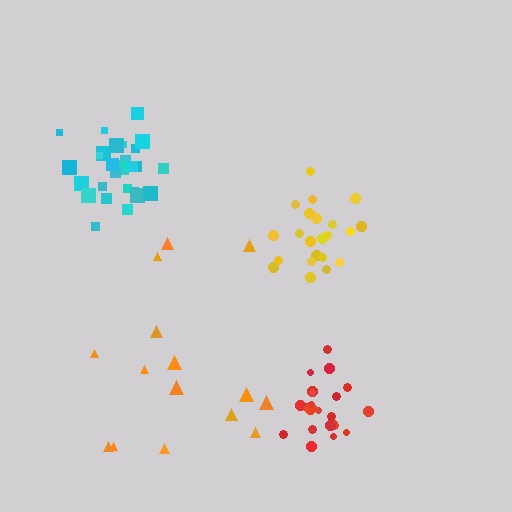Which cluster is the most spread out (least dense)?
Orange.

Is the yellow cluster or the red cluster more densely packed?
Red.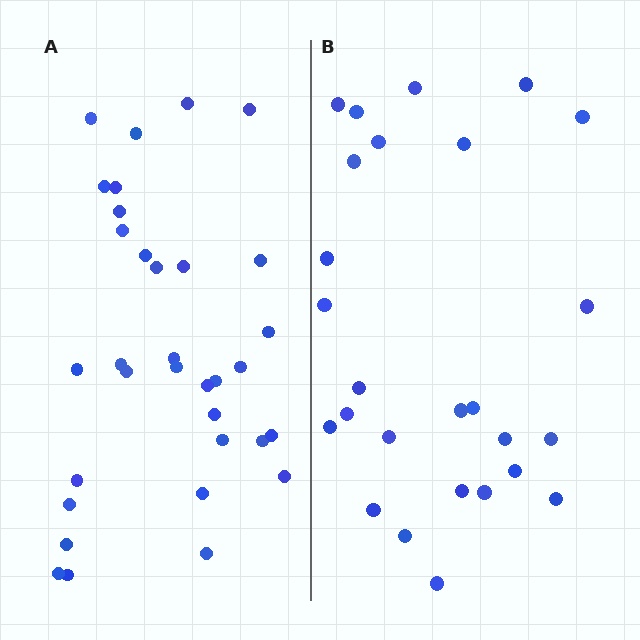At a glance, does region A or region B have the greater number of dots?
Region A (the left region) has more dots.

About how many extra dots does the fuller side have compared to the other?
Region A has roughly 8 or so more dots than region B.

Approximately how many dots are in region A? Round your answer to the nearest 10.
About 30 dots. (The exact count is 33, which rounds to 30.)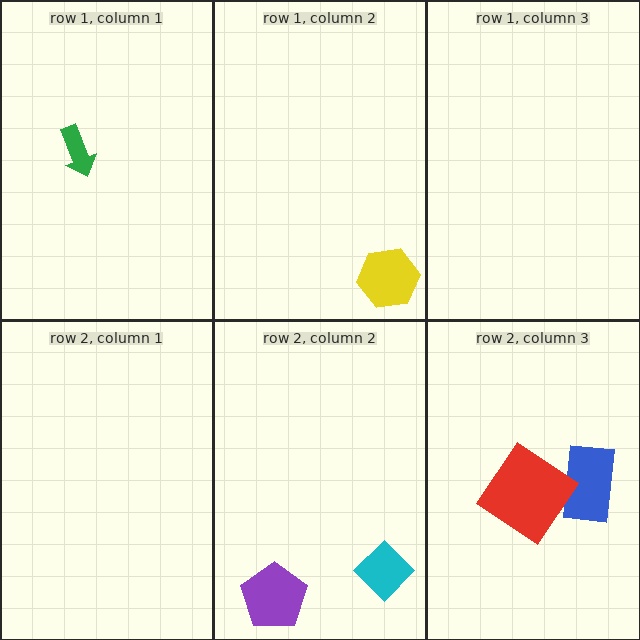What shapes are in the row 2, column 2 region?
The cyan diamond, the purple pentagon.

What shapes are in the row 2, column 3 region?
The blue rectangle, the red diamond.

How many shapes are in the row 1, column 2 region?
1.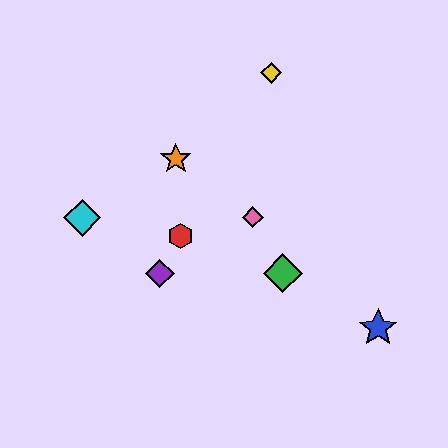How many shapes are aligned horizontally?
2 shapes (the green diamond, the purple diamond) are aligned horizontally.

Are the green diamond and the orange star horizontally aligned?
No, the green diamond is at y≈273 and the orange star is at y≈159.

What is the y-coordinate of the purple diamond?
The purple diamond is at y≈273.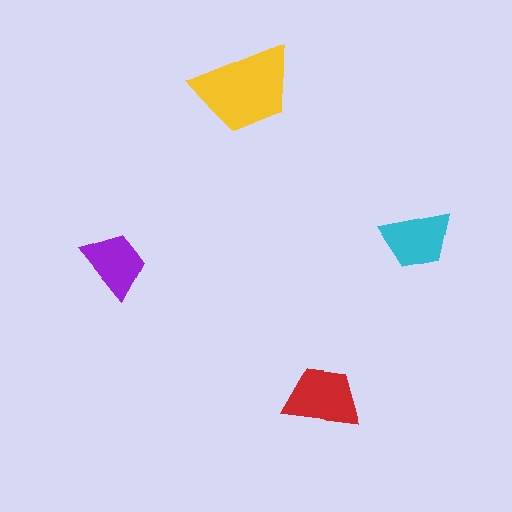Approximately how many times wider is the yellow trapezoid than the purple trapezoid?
About 1.5 times wider.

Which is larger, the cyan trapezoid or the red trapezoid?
The red one.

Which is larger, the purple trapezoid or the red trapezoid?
The red one.